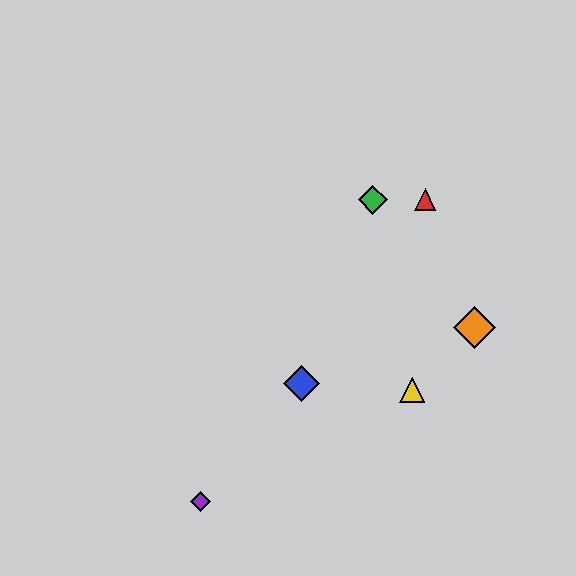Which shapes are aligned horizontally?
The red triangle, the green diamond are aligned horizontally.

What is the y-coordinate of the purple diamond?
The purple diamond is at y≈502.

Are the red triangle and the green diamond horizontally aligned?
Yes, both are at y≈200.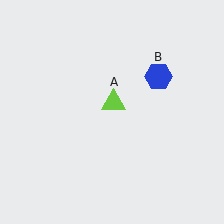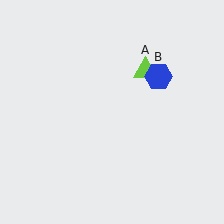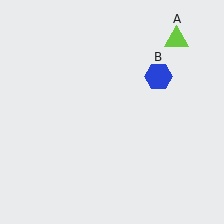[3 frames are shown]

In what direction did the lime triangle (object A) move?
The lime triangle (object A) moved up and to the right.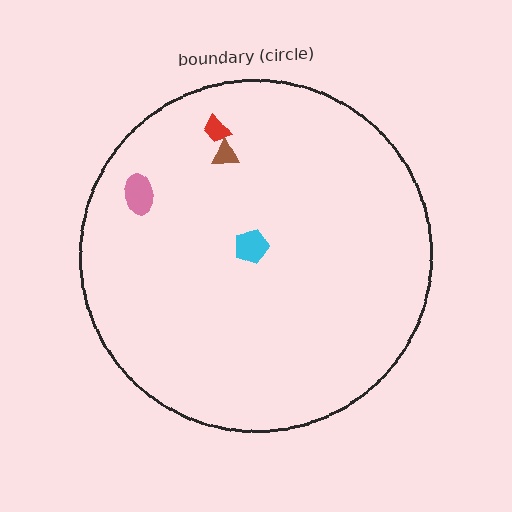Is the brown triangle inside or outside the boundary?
Inside.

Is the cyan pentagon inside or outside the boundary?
Inside.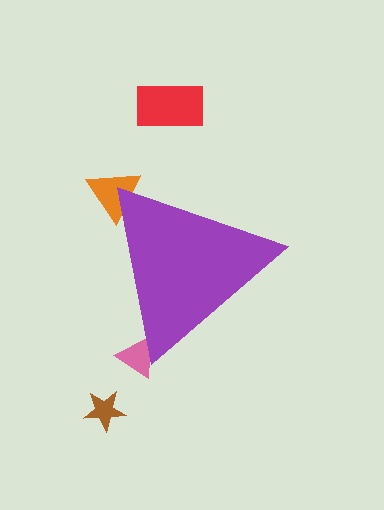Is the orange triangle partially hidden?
Yes, the orange triangle is partially hidden behind the purple triangle.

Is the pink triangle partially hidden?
Yes, the pink triangle is partially hidden behind the purple triangle.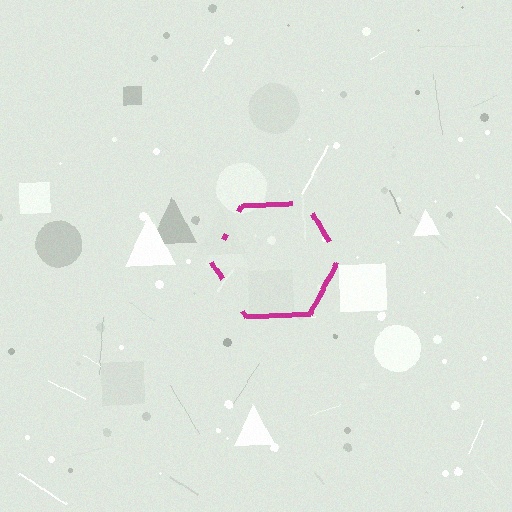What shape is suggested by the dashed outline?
The dashed outline suggests a hexagon.